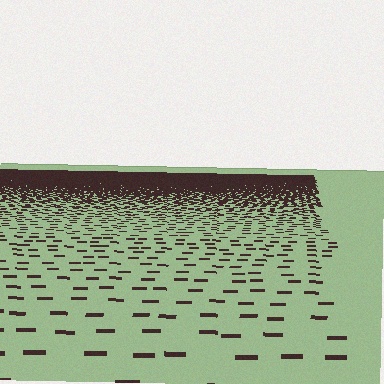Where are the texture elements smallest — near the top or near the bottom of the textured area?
Near the top.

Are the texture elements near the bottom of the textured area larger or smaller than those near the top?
Larger. Near the bottom, elements are closer to the viewer and appear at a bigger on-screen size.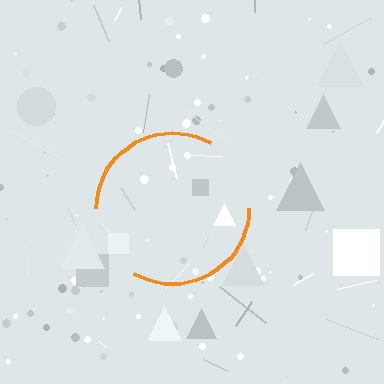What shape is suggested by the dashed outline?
The dashed outline suggests a circle.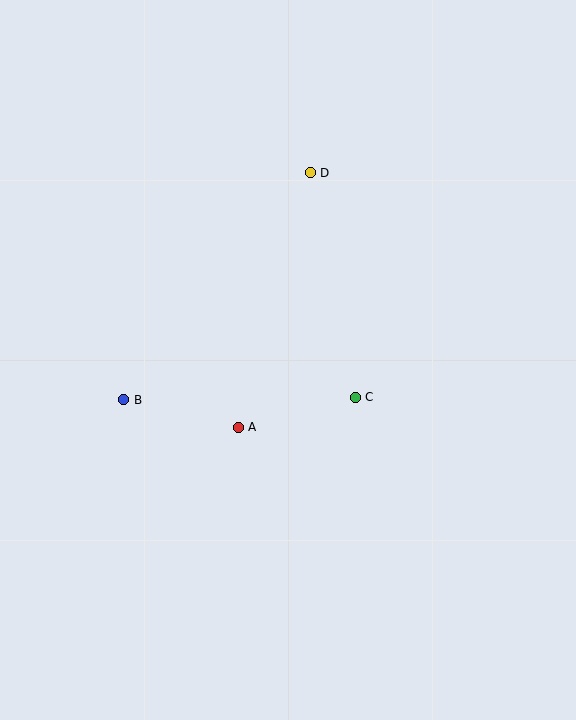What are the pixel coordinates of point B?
Point B is at (124, 400).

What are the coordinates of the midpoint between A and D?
The midpoint between A and D is at (274, 300).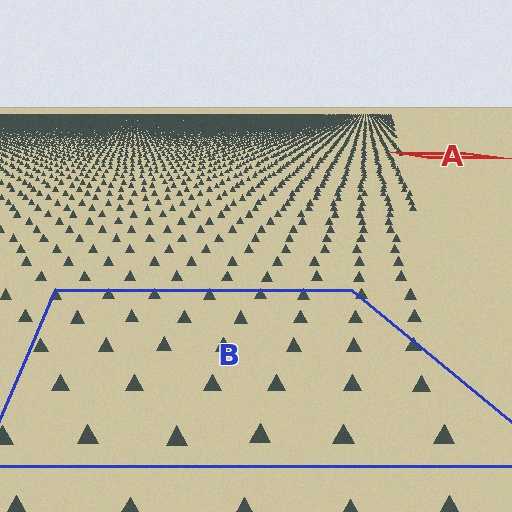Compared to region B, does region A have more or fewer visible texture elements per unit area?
Region A has more texture elements per unit area — they are packed more densely because it is farther away.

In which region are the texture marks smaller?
The texture marks are smaller in region A, because it is farther away.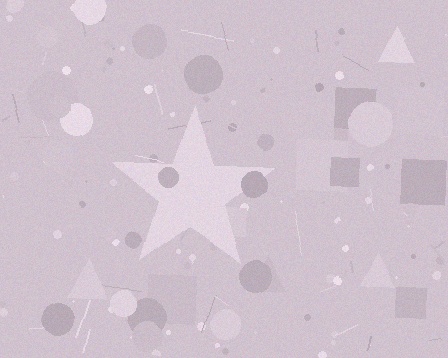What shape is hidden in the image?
A star is hidden in the image.